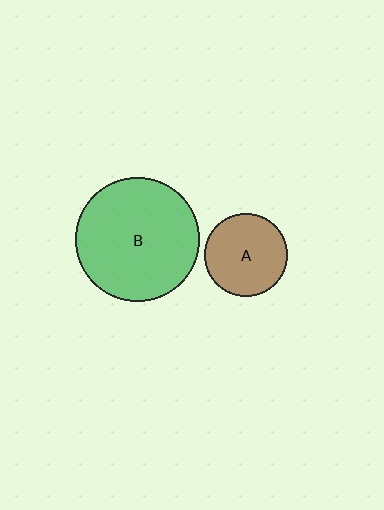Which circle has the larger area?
Circle B (green).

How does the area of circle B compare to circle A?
Approximately 2.2 times.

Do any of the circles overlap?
No, none of the circles overlap.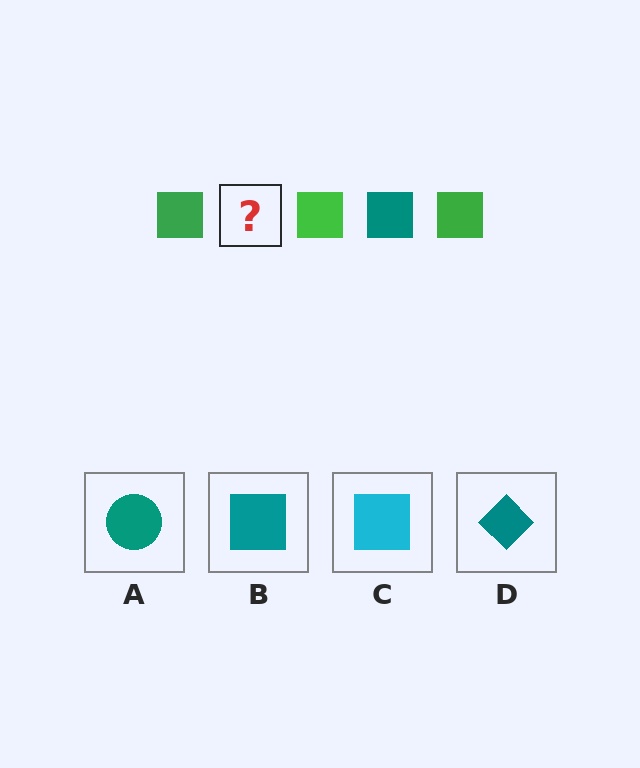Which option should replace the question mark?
Option B.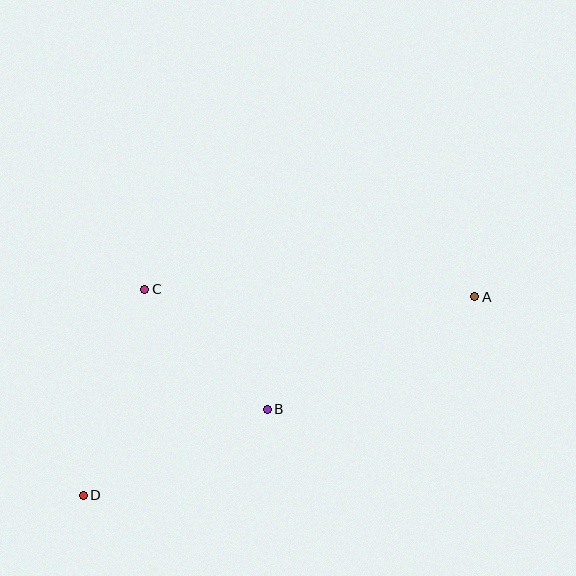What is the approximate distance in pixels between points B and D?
The distance between B and D is approximately 203 pixels.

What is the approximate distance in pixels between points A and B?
The distance between A and B is approximately 236 pixels.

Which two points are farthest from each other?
Points A and D are farthest from each other.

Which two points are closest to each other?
Points B and C are closest to each other.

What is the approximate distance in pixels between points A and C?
The distance between A and C is approximately 330 pixels.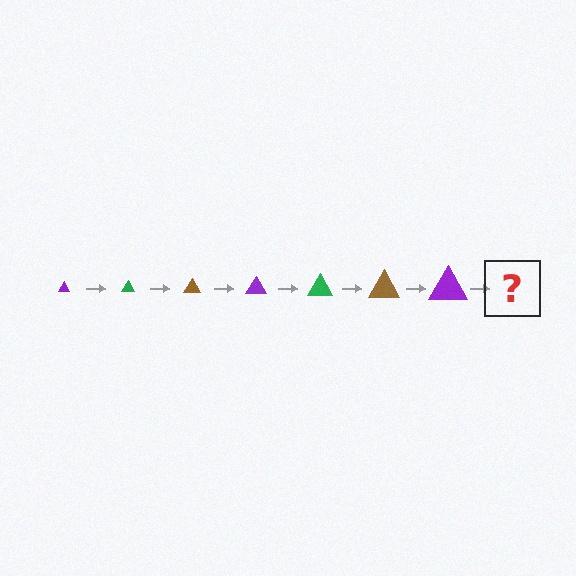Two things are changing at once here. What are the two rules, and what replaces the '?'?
The two rules are that the triangle grows larger each step and the color cycles through purple, green, and brown. The '?' should be a green triangle, larger than the previous one.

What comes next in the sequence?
The next element should be a green triangle, larger than the previous one.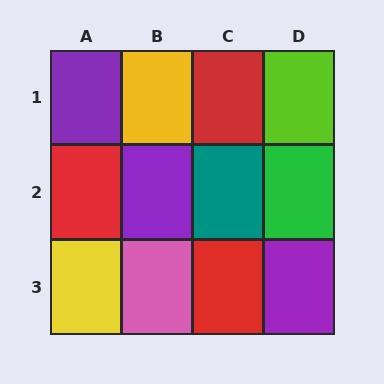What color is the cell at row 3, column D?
Purple.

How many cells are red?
3 cells are red.